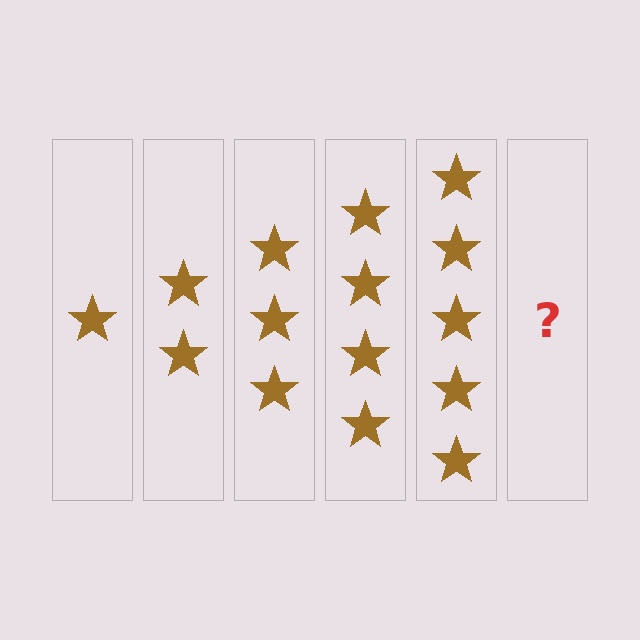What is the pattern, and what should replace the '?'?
The pattern is that each step adds one more star. The '?' should be 6 stars.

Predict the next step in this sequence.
The next step is 6 stars.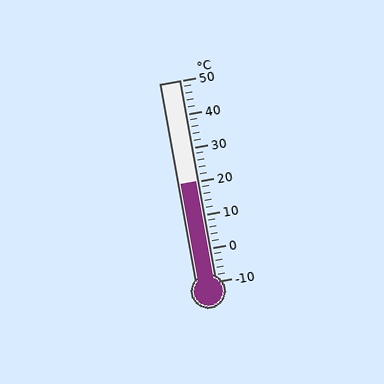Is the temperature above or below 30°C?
The temperature is below 30°C.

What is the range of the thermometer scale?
The thermometer scale ranges from -10°C to 50°C.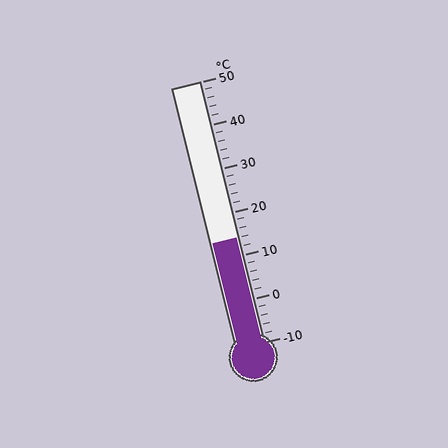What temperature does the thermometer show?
The thermometer shows approximately 14°C.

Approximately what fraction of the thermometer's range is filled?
The thermometer is filled to approximately 40% of its range.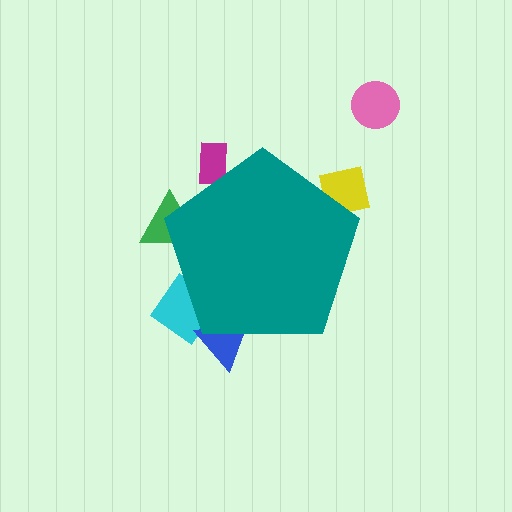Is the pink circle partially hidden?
No, the pink circle is fully visible.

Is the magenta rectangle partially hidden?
Yes, the magenta rectangle is partially hidden behind the teal pentagon.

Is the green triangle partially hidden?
Yes, the green triangle is partially hidden behind the teal pentagon.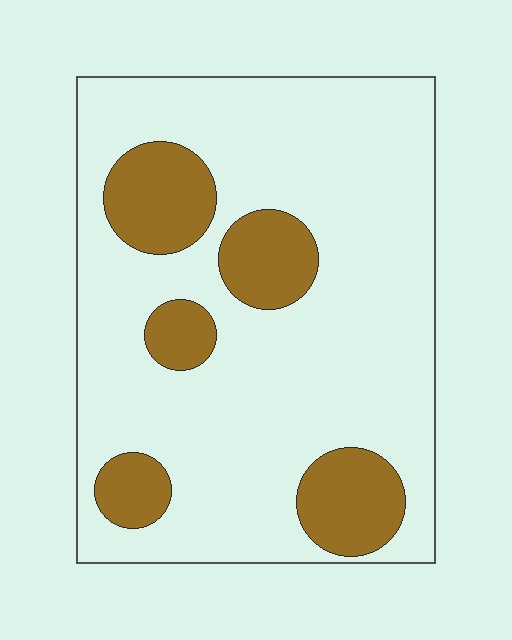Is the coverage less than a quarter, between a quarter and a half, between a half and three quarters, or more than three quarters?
Less than a quarter.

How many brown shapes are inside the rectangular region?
5.